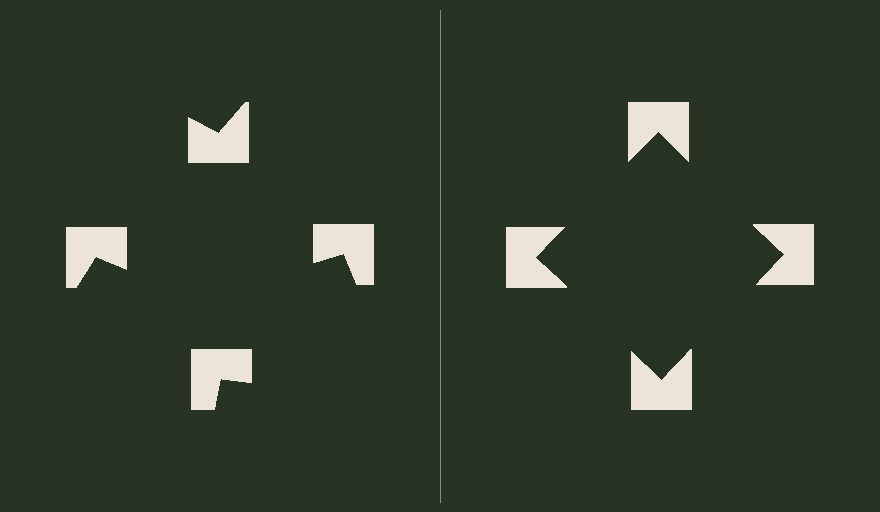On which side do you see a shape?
An illusory square appears on the right side. On the left side the wedge cuts are rotated, so no coherent shape forms.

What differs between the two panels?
The notched squares are positioned identically on both sides; only the wedge orientations differ. On the right they align to a square; on the left they are misaligned.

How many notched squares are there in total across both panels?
8 — 4 on each side.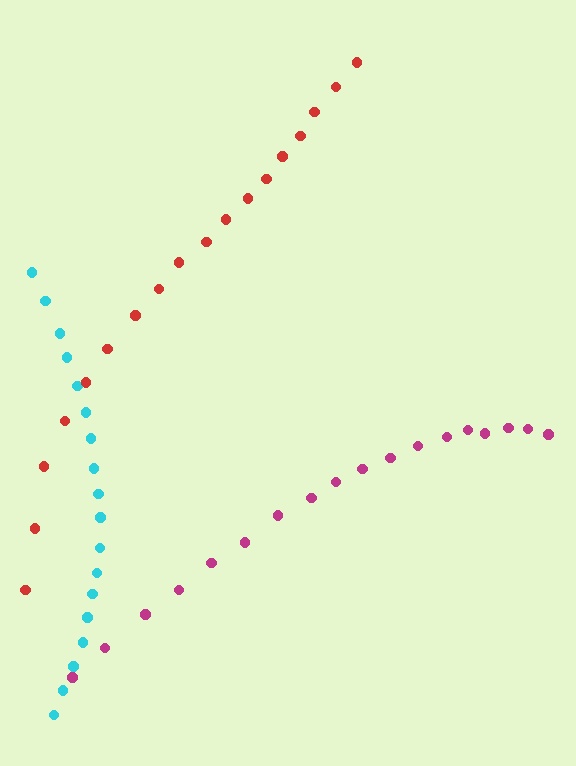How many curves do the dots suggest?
There are 3 distinct paths.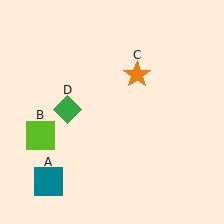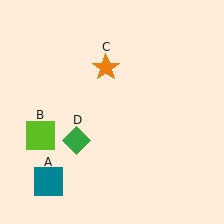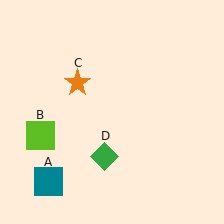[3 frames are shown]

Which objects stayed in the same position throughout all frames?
Teal square (object A) and lime square (object B) remained stationary.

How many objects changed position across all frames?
2 objects changed position: orange star (object C), green diamond (object D).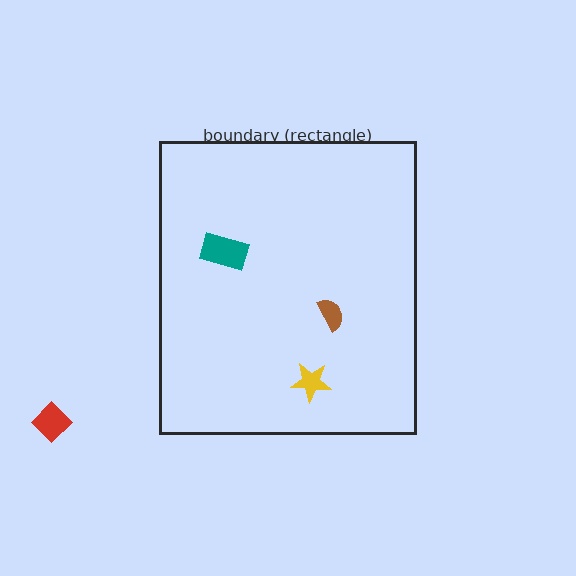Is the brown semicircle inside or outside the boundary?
Inside.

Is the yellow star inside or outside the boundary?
Inside.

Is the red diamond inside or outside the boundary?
Outside.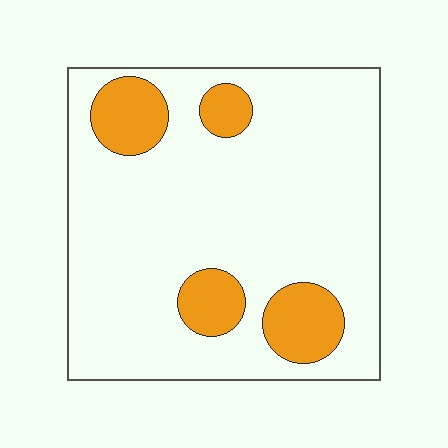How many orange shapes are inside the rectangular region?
4.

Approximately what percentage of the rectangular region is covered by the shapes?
Approximately 15%.